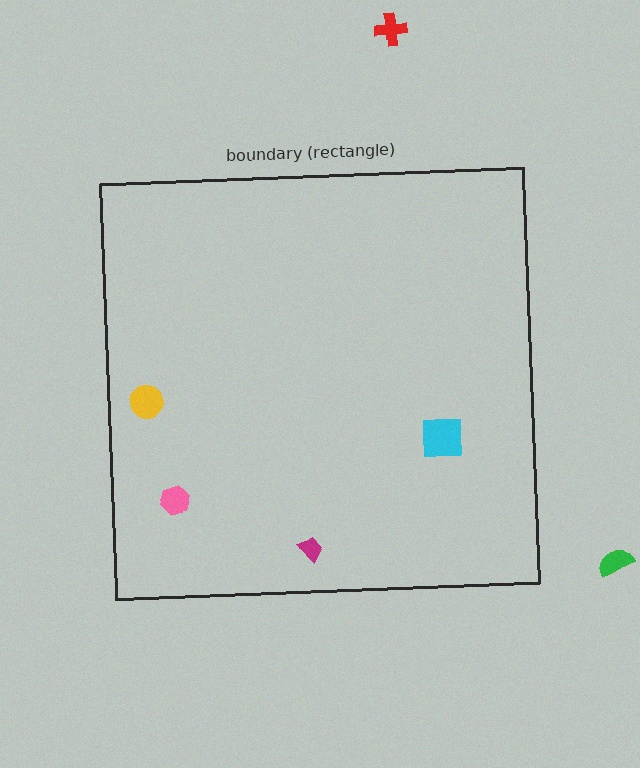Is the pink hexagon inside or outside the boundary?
Inside.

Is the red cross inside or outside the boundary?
Outside.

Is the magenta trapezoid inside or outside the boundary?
Inside.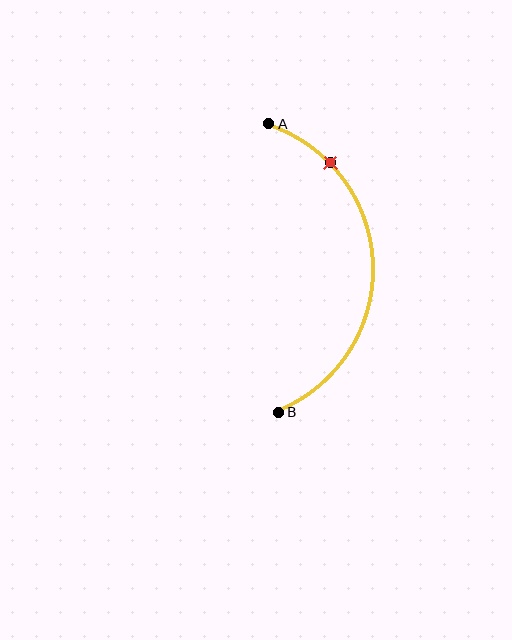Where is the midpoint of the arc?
The arc midpoint is the point on the curve farthest from the straight line joining A and B. It sits to the right of that line.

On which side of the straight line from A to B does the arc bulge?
The arc bulges to the right of the straight line connecting A and B.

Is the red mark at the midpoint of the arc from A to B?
No. The red mark lies on the arc but is closer to endpoint A. The arc midpoint would be at the point on the curve equidistant along the arc from both A and B.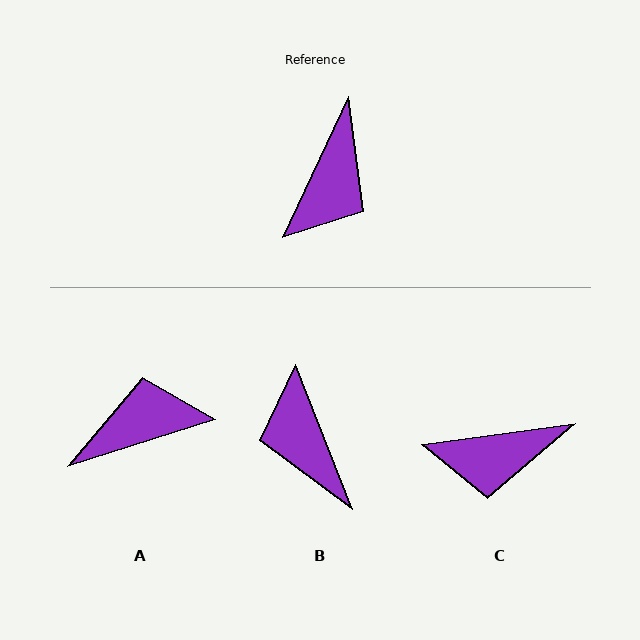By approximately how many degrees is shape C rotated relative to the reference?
Approximately 57 degrees clockwise.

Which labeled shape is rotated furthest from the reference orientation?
B, about 134 degrees away.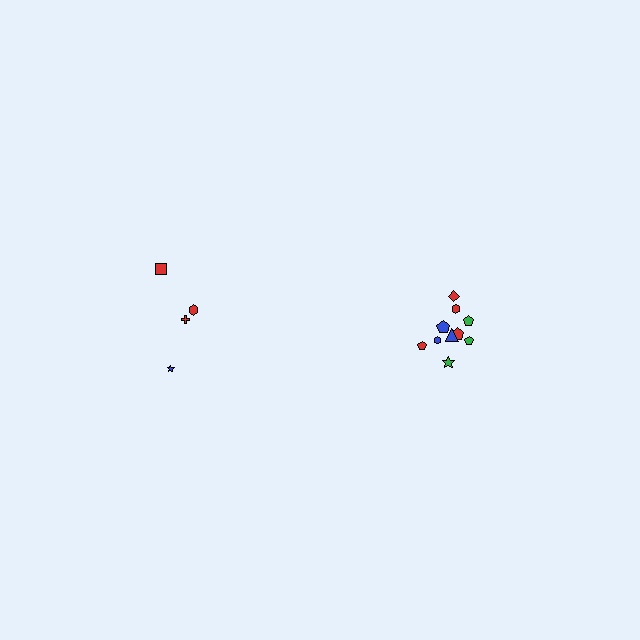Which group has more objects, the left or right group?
The right group.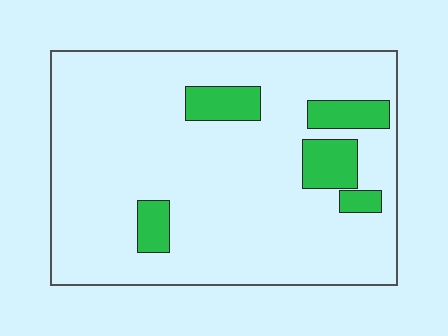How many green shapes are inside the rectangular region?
5.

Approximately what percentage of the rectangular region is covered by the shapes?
Approximately 15%.